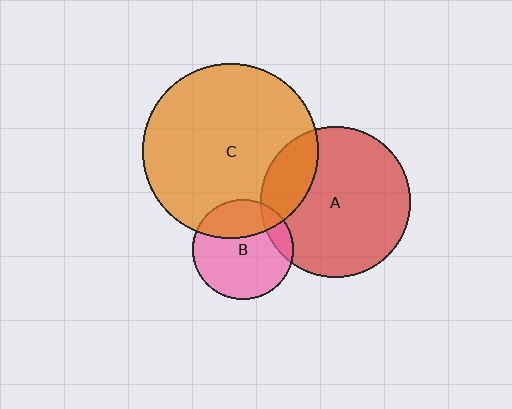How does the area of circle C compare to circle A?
Approximately 1.4 times.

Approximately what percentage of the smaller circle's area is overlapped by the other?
Approximately 20%.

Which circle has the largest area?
Circle C (orange).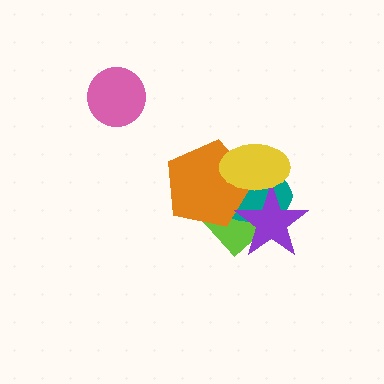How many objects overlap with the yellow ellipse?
4 objects overlap with the yellow ellipse.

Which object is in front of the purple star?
The yellow ellipse is in front of the purple star.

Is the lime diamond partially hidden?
Yes, it is partially covered by another shape.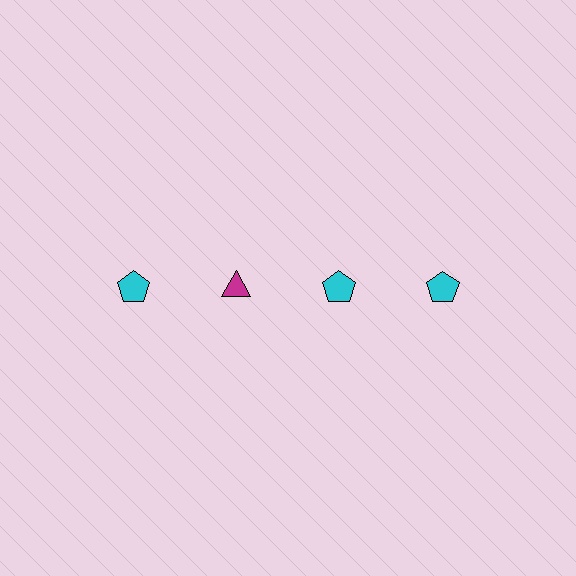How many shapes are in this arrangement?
There are 4 shapes arranged in a grid pattern.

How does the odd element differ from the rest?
It differs in both color (magenta instead of cyan) and shape (triangle instead of pentagon).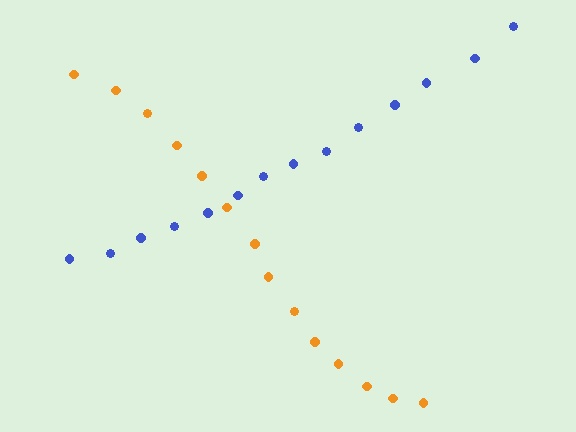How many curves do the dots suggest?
There are 2 distinct paths.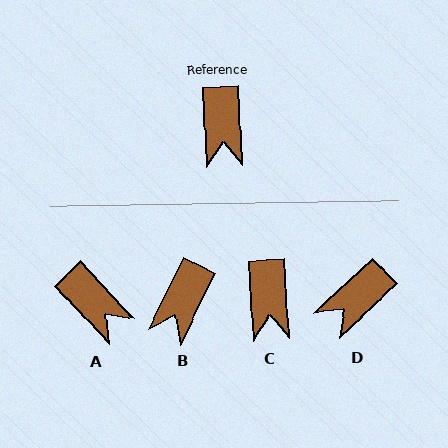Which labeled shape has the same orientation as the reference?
C.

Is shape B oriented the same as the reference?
No, it is off by about 30 degrees.